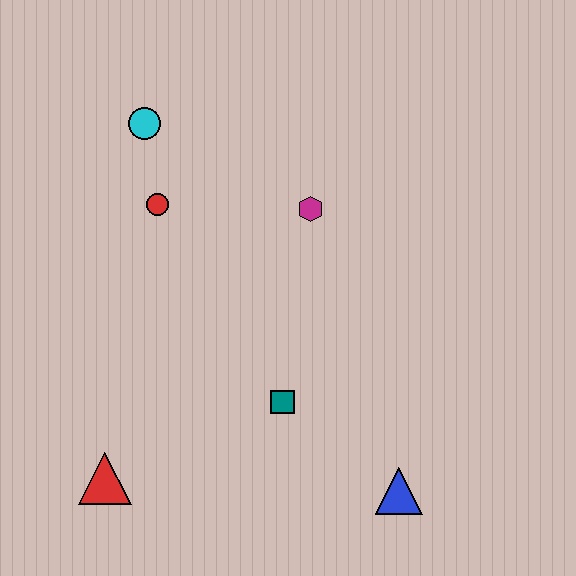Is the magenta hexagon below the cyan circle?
Yes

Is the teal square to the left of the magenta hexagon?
Yes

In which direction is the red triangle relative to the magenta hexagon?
The red triangle is below the magenta hexagon.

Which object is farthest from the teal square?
The cyan circle is farthest from the teal square.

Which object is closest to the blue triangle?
The teal square is closest to the blue triangle.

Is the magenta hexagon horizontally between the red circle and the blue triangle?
Yes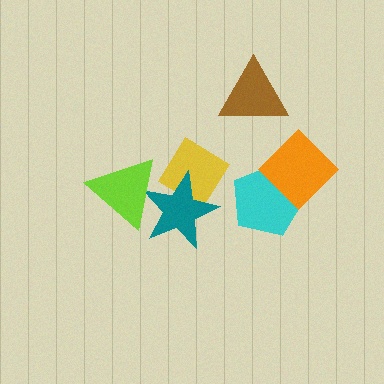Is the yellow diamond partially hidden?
Yes, it is partially covered by another shape.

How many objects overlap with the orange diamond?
1 object overlaps with the orange diamond.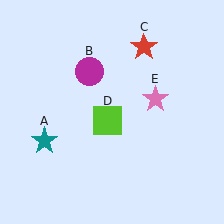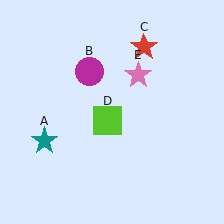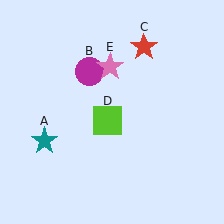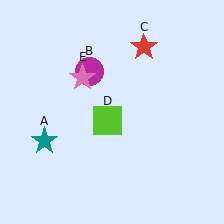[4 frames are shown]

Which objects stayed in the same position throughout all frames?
Teal star (object A) and magenta circle (object B) and red star (object C) and lime square (object D) remained stationary.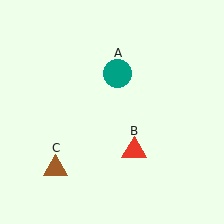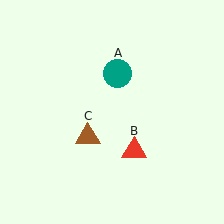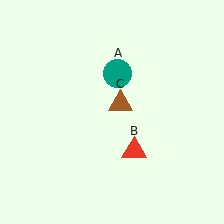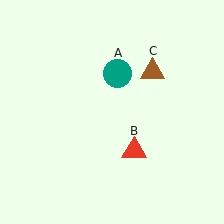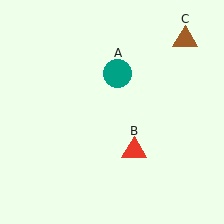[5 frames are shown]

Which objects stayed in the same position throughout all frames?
Teal circle (object A) and red triangle (object B) remained stationary.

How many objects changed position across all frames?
1 object changed position: brown triangle (object C).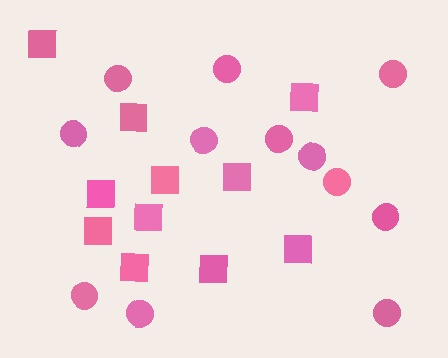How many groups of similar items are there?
There are 2 groups: one group of squares (11) and one group of circles (12).